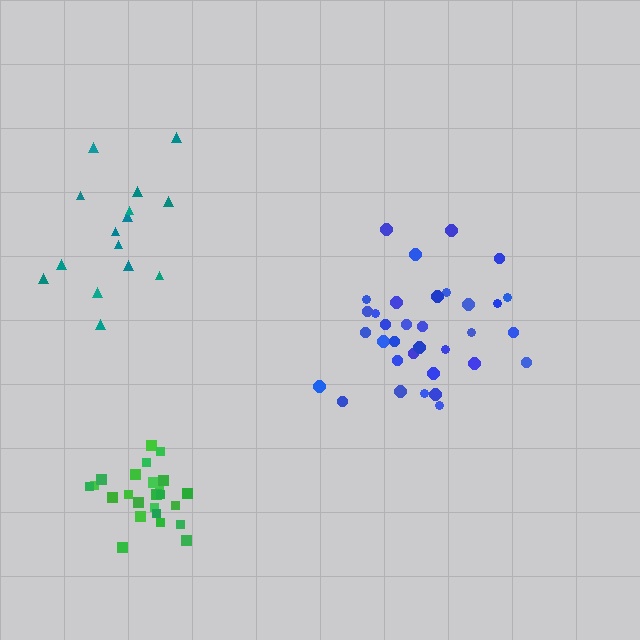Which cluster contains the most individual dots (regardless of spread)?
Blue (34).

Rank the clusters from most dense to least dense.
green, blue, teal.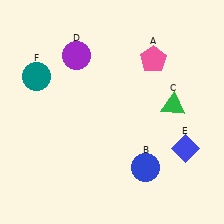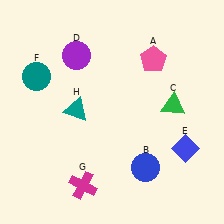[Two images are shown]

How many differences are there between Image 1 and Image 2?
There are 2 differences between the two images.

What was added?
A magenta cross (G), a teal triangle (H) were added in Image 2.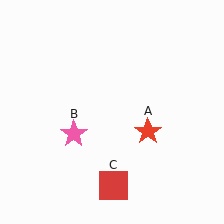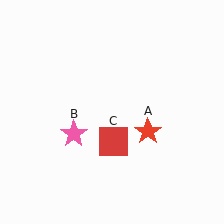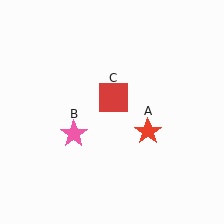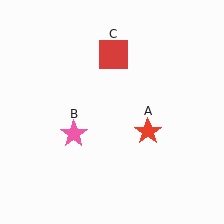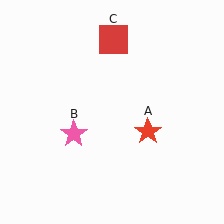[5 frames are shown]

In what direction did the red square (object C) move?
The red square (object C) moved up.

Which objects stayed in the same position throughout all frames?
Red star (object A) and pink star (object B) remained stationary.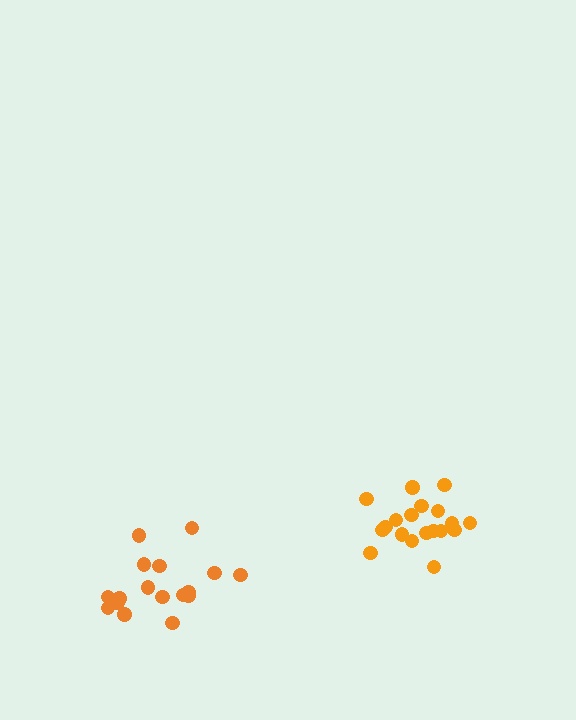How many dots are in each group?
Group 1: 17 dots, Group 2: 19 dots (36 total).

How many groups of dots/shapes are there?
There are 2 groups.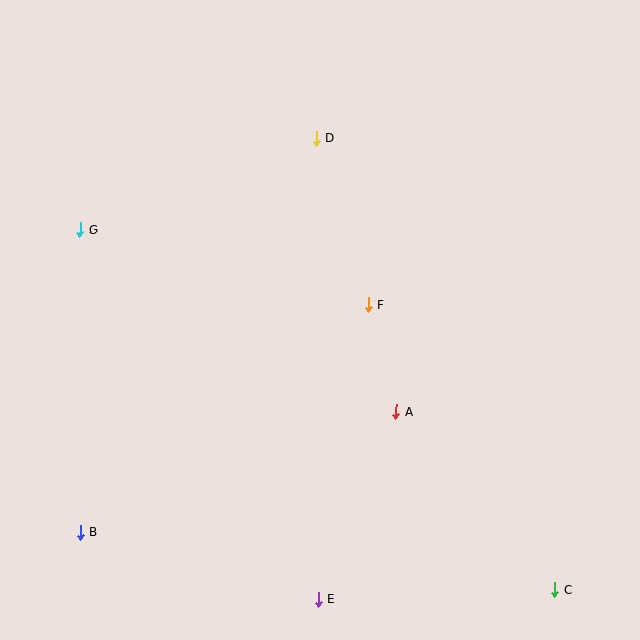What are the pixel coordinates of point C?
Point C is at (555, 590).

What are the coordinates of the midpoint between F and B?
The midpoint between F and B is at (224, 418).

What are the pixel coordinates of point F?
Point F is at (368, 305).